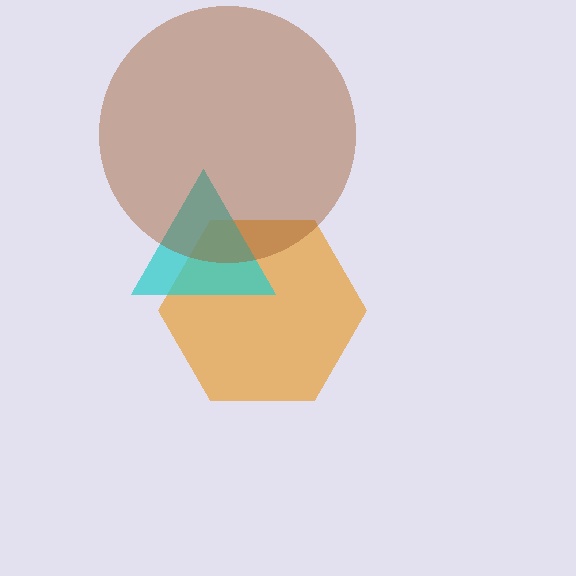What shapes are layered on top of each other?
The layered shapes are: an orange hexagon, a cyan triangle, a brown circle.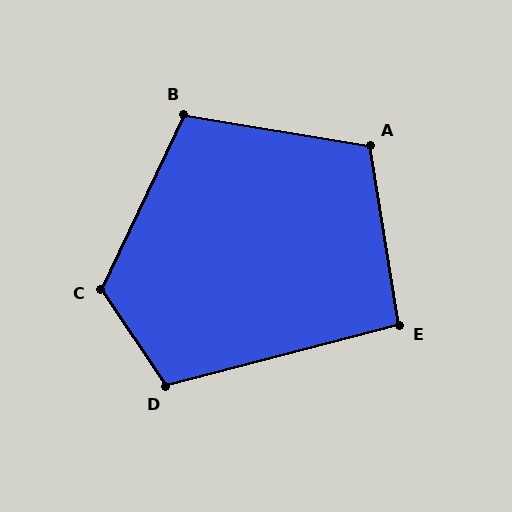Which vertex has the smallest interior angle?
E, at approximately 96 degrees.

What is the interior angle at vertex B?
Approximately 106 degrees (obtuse).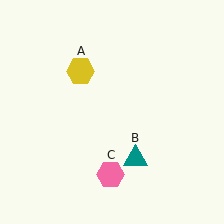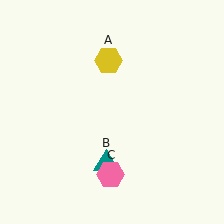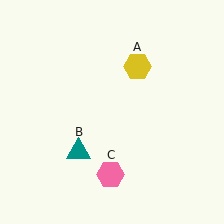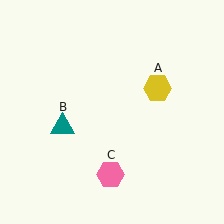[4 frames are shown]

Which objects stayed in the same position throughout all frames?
Pink hexagon (object C) remained stationary.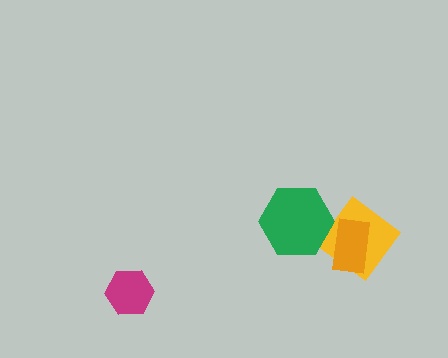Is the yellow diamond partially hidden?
Yes, it is partially covered by another shape.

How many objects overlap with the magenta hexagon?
0 objects overlap with the magenta hexagon.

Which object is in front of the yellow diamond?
The orange rectangle is in front of the yellow diamond.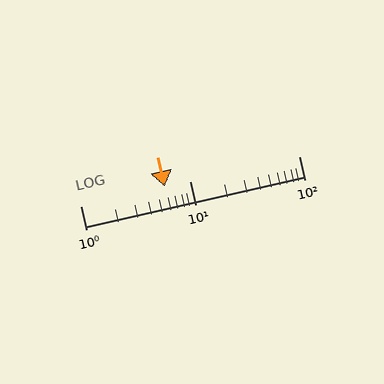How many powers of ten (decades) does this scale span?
The scale spans 2 decades, from 1 to 100.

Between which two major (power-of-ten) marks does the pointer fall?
The pointer is between 1 and 10.